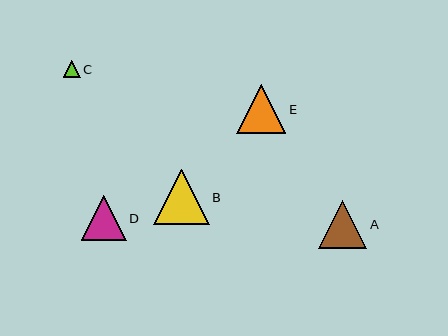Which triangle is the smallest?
Triangle C is the smallest with a size of approximately 17 pixels.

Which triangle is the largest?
Triangle B is the largest with a size of approximately 56 pixels.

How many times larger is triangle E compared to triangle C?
Triangle E is approximately 2.8 times the size of triangle C.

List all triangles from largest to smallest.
From largest to smallest: B, E, A, D, C.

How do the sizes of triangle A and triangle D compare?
Triangle A and triangle D are approximately the same size.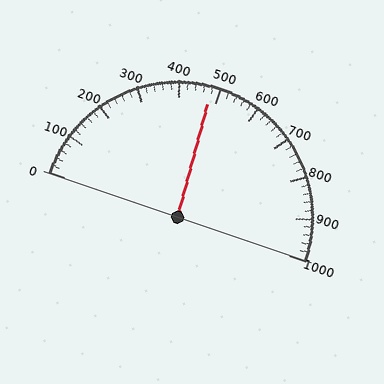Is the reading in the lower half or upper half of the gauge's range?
The reading is in the lower half of the range (0 to 1000).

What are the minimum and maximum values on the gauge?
The gauge ranges from 0 to 1000.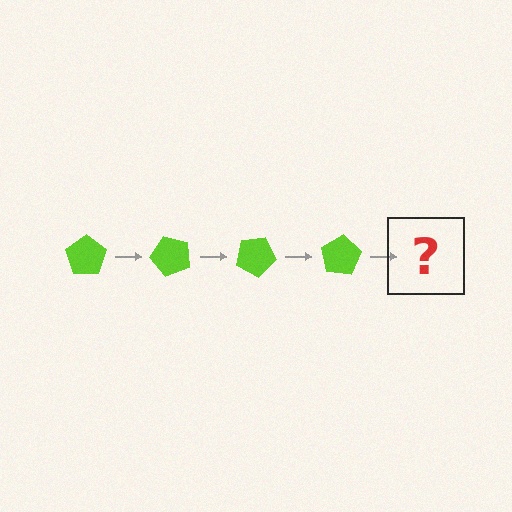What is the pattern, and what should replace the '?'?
The pattern is that the pentagon rotates 50 degrees each step. The '?' should be a lime pentagon rotated 200 degrees.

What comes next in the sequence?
The next element should be a lime pentagon rotated 200 degrees.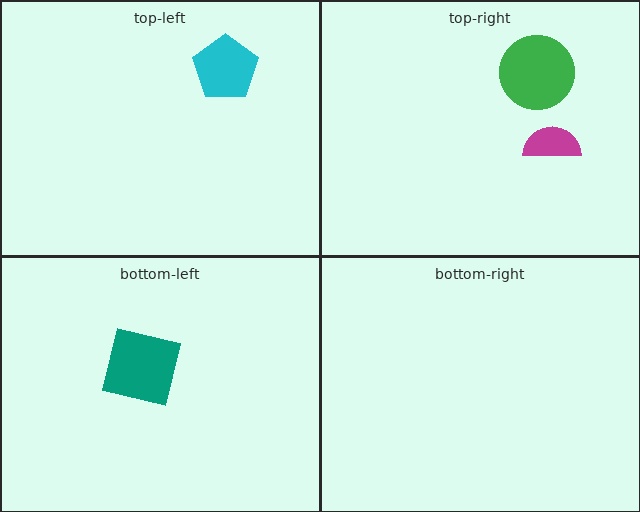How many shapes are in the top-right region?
2.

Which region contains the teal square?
The bottom-left region.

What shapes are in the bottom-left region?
The teal square.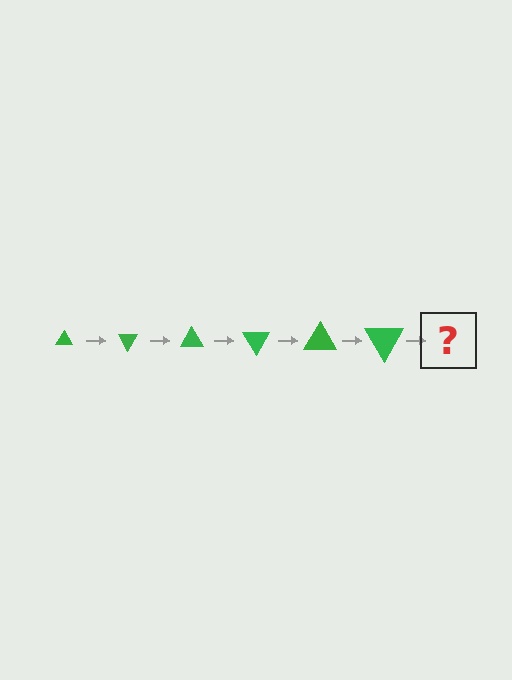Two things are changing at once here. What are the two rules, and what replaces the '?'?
The two rules are that the triangle grows larger each step and it rotates 60 degrees each step. The '?' should be a triangle, larger than the previous one and rotated 360 degrees from the start.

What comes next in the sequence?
The next element should be a triangle, larger than the previous one and rotated 360 degrees from the start.